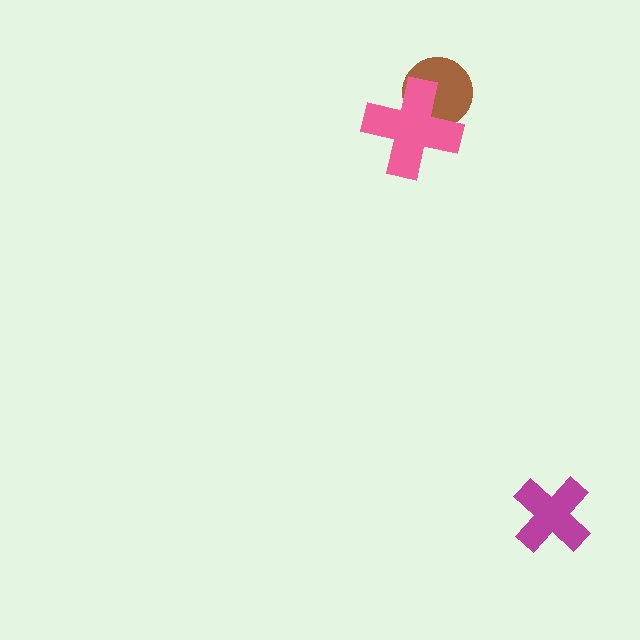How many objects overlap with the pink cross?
1 object overlaps with the pink cross.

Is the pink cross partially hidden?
No, no other shape covers it.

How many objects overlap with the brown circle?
1 object overlaps with the brown circle.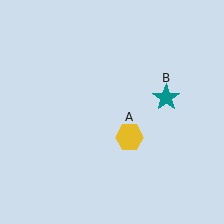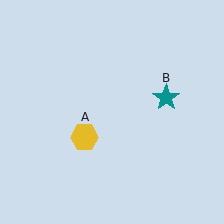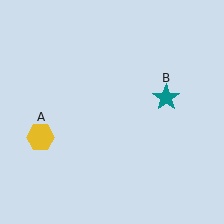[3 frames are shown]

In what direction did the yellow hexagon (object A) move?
The yellow hexagon (object A) moved left.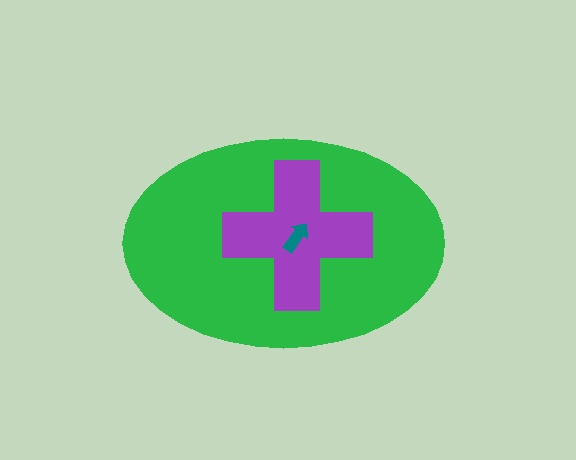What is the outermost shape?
The green ellipse.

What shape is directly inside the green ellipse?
The purple cross.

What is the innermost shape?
The teal arrow.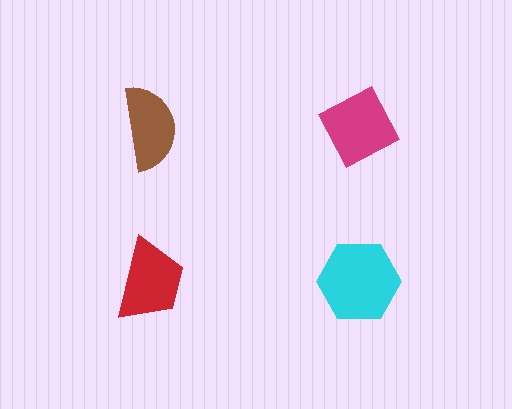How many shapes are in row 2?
2 shapes.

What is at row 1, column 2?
A magenta diamond.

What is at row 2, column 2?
A cyan hexagon.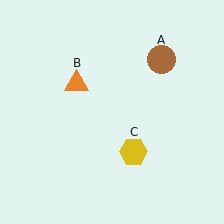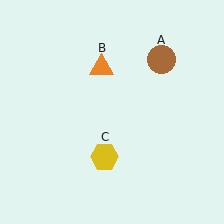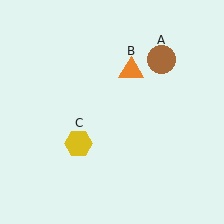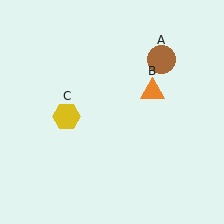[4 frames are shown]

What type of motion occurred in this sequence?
The orange triangle (object B), yellow hexagon (object C) rotated clockwise around the center of the scene.